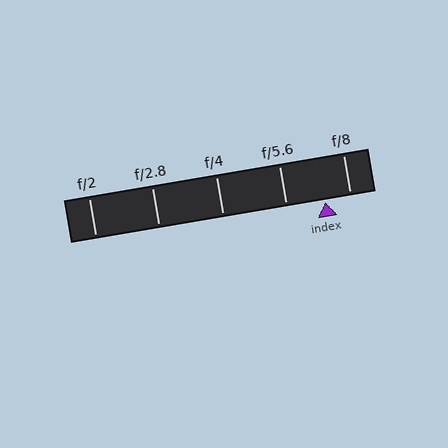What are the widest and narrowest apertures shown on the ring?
The widest aperture shown is f/2 and the narrowest is f/8.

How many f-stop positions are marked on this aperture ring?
There are 5 f-stop positions marked.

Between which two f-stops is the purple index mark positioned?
The index mark is between f/5.6 and f/8.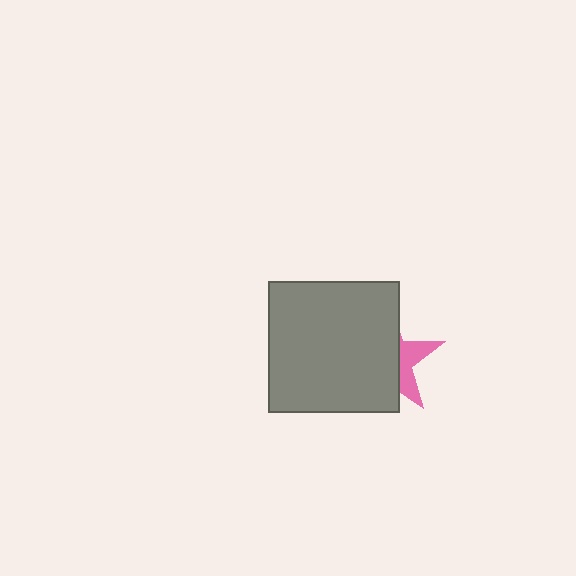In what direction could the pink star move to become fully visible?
The pink star could move right. That would shift it out from behind the gray square entirely.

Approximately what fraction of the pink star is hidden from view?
Roughly 69% of the pink star is hidden behind the gray square.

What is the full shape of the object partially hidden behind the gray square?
The partially hidden object is a pink star.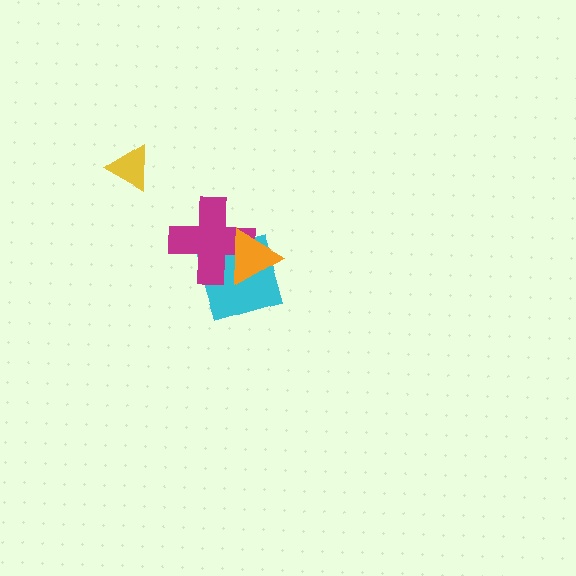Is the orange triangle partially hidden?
No, no other shape covers it.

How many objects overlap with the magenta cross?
2 objects overlap with the magenta cross.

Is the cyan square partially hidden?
Yes, it is partially covered by another shape.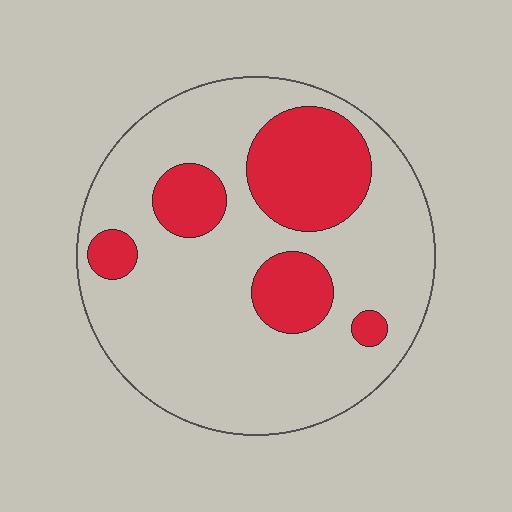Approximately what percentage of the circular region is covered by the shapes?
Approximately 25%.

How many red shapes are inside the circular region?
5.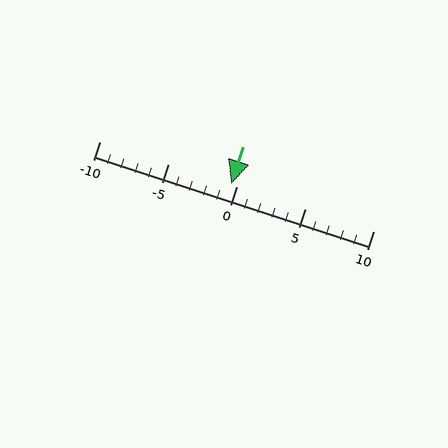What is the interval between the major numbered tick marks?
The major tick marks are spaced 5 units apart.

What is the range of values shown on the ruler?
The ruler shows values from -10 to 10.